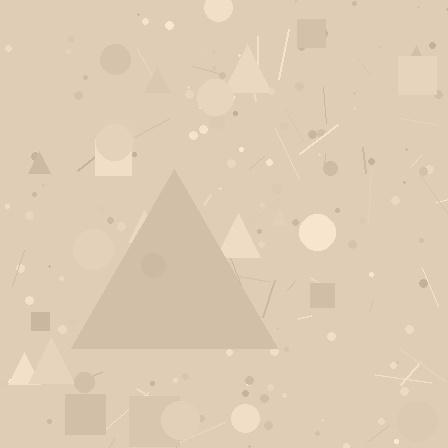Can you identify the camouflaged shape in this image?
The camouflaged shape is a triangle.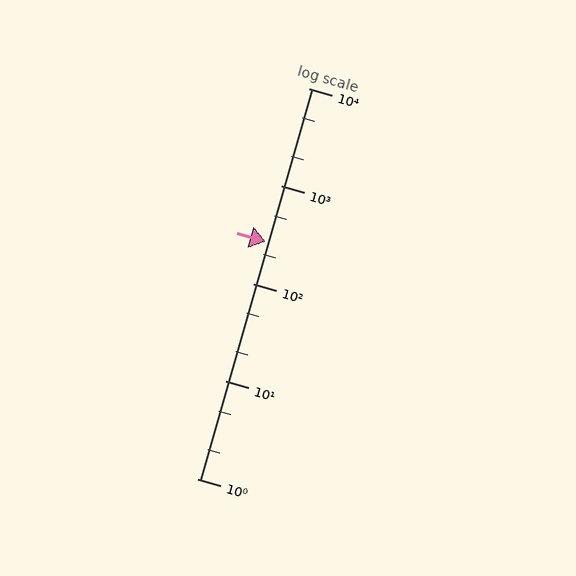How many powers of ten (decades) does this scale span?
The scale spans 4 decades, from 1 to 10000.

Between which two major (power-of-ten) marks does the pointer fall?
The pointer is between 100 and 1000.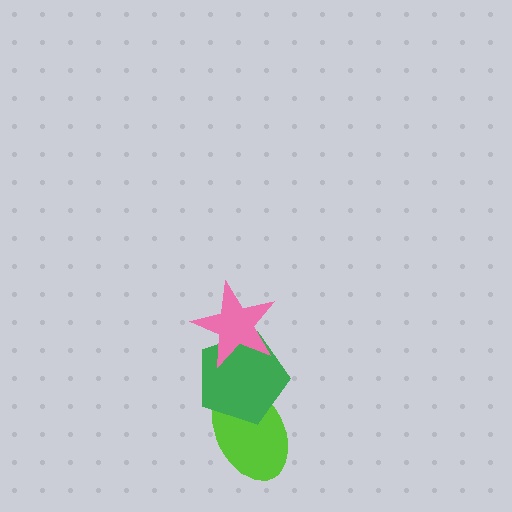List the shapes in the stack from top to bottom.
From top to bottom: the pink star, the green pentagon, the lime ellipse.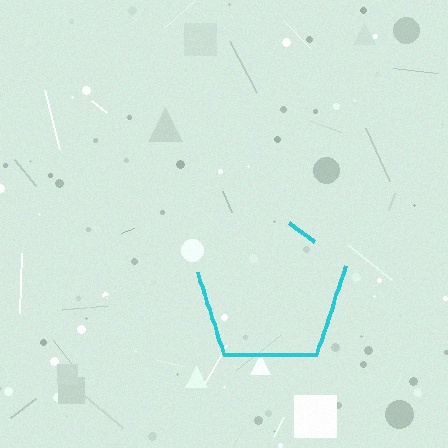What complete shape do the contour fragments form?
The contour fragments form a pentagon.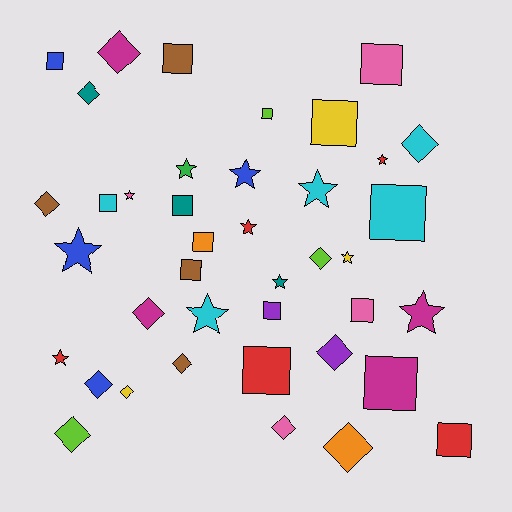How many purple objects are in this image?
There are 2 purple objects.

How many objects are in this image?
There are 40 objects.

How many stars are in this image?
There are 12 stars.